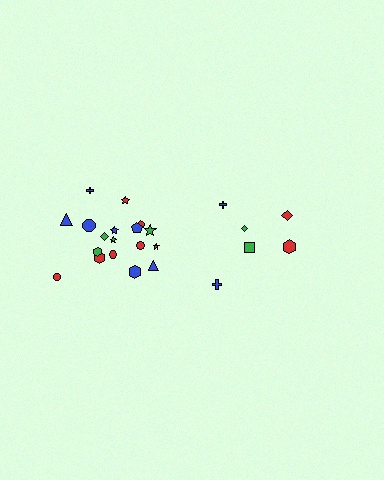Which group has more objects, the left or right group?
The left group.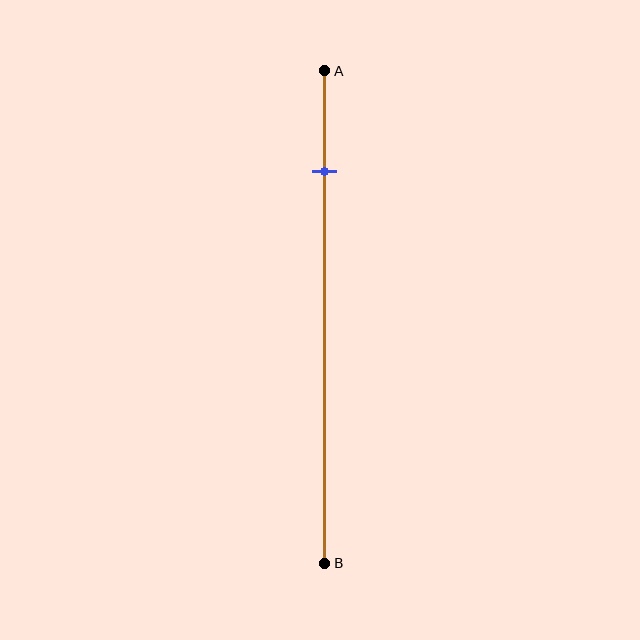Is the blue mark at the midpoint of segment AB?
No, the mark is at about 20% from A, not at the 50% midpoint.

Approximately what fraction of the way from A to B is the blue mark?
The blue mark is approximately 20% of the way from A to B.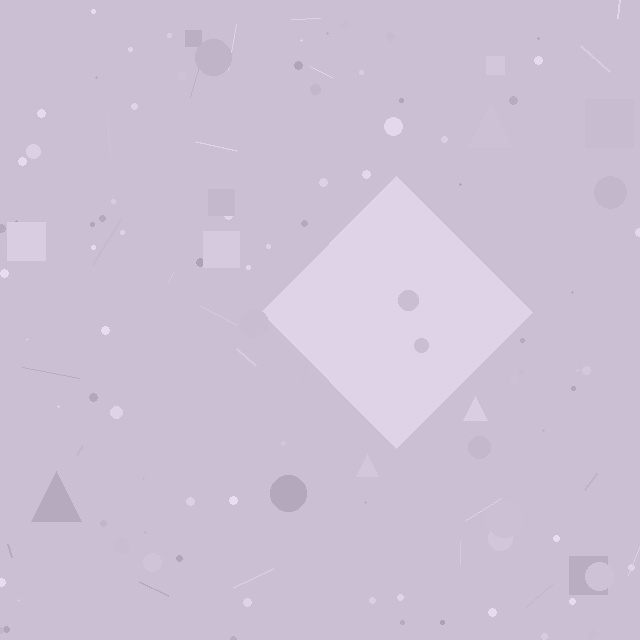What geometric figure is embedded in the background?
A diamond is embedded in the background.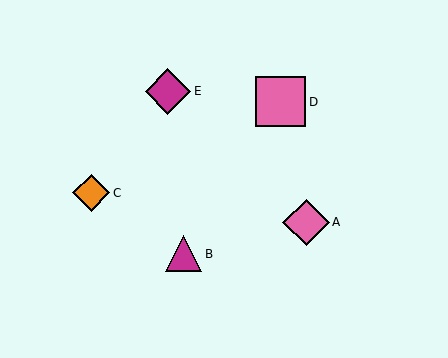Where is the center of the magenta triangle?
The center of the magenta triangle is at (184, 254).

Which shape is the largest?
The pink square (labeled D) is the largest.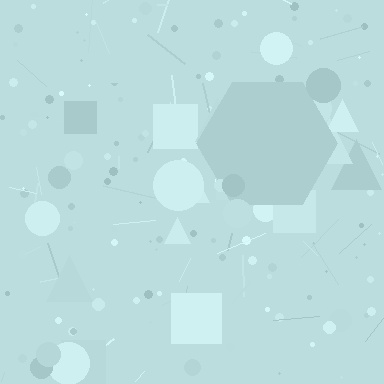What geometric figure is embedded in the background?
A hexagon is embedded in the background.